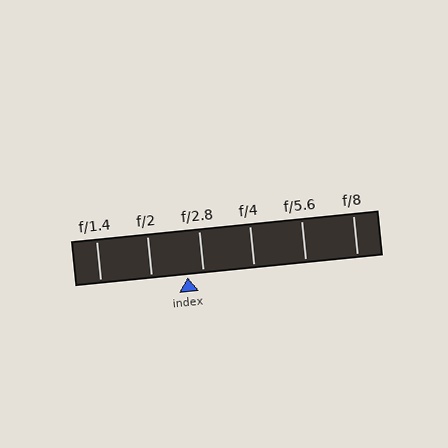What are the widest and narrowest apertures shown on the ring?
The widest aperture shown is f/1.4 and the narrowest is f/8.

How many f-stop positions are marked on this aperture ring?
There are 6 f-stop positions marked.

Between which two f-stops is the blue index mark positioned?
The index mark is between f/2 and f/2.8.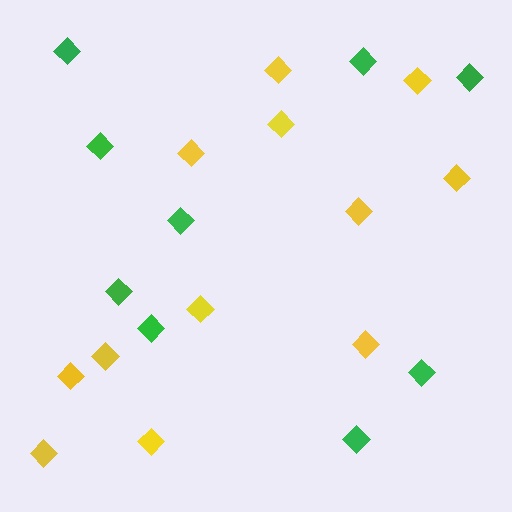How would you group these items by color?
There are 2 groups: one group of yellow diamonds (12) and one group of green diamonds (9).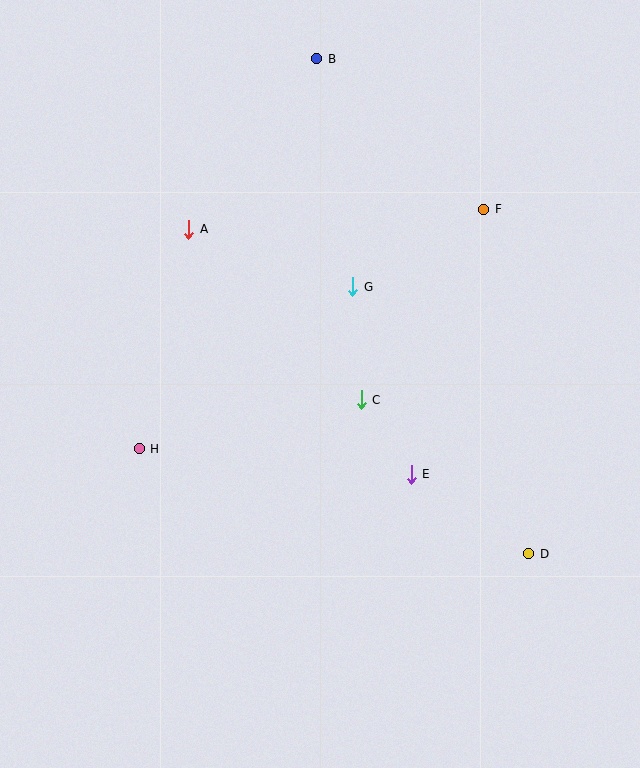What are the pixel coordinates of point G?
Point G is at (353, 287).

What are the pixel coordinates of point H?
Point H is at (139, 449).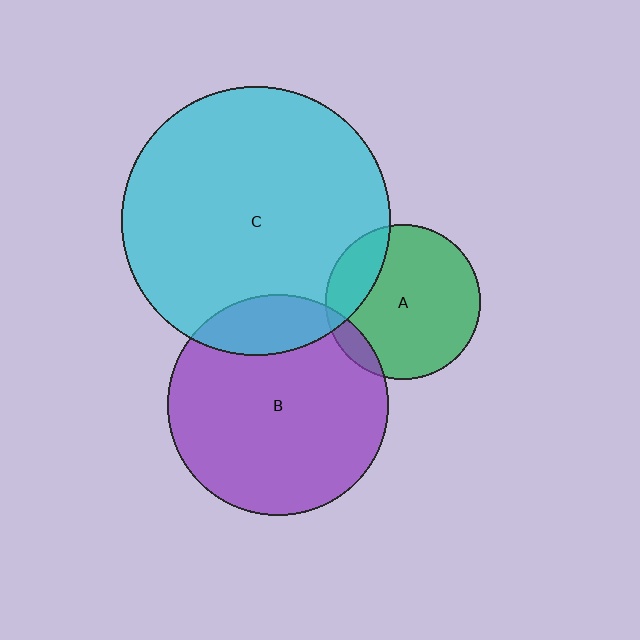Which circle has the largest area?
Circle C (cyan).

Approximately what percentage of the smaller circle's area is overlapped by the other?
Approximately 10%.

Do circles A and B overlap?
Yes.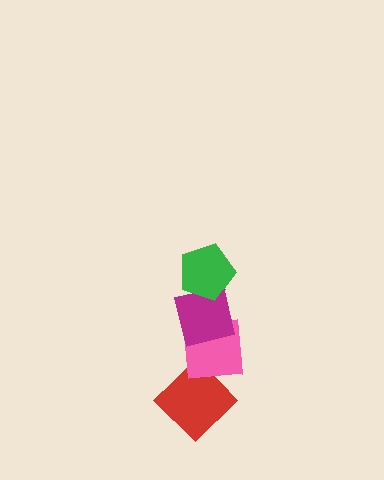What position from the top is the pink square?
The pink square is 3rd from the top.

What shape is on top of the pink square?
The magenta square is on top of the pink square.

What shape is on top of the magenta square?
The green pentagon is on top of the magenta square.